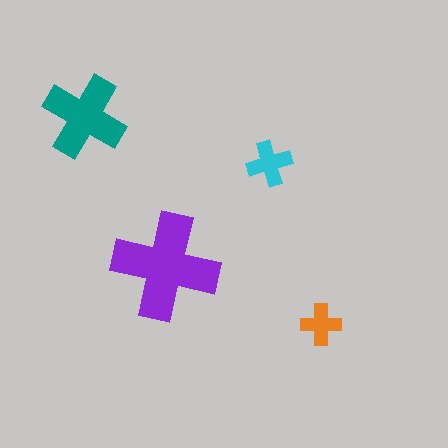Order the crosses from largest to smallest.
the purple one, the teal one, the cyan one, the orange one.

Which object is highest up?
The teal cross is topmost.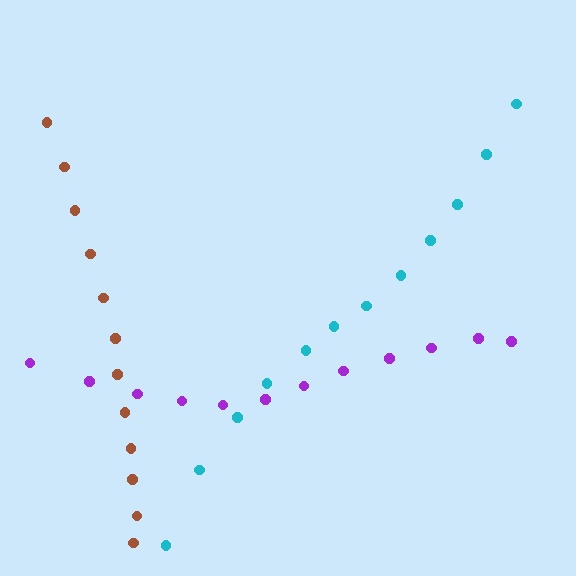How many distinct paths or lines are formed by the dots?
There are 3 distinct paths.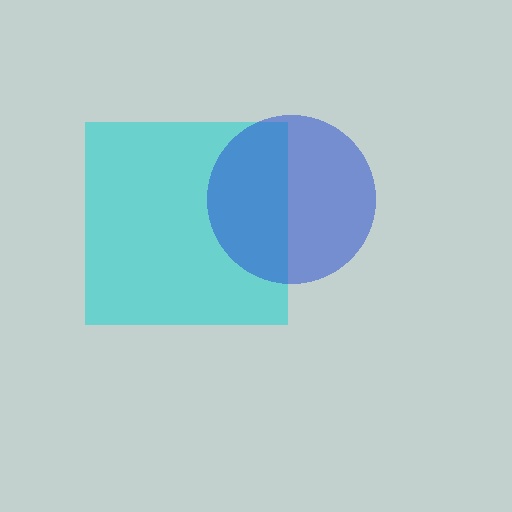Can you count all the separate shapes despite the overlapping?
Yes, there are 2 separate shapes.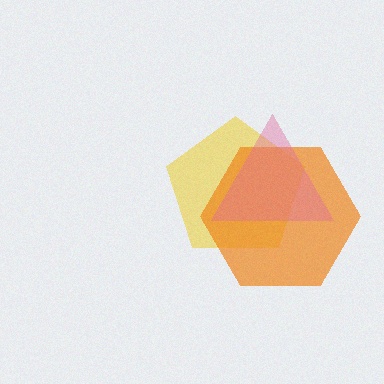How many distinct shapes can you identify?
There are 3 distinct shapes: a yellow pentagon, an orange hexagon, a pink triangle.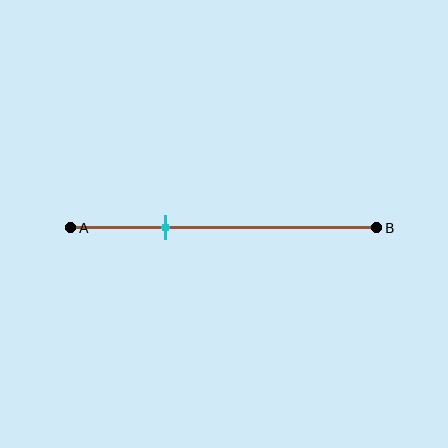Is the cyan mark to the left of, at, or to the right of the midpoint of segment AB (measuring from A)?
The cyan mark is to the left of the midpoint of segment AB.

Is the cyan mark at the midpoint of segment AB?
No, the mark is at about 30% from A, not at the 50% midpoint.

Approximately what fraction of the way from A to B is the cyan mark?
The cyan mark is approximately 30% of the way from A to B.